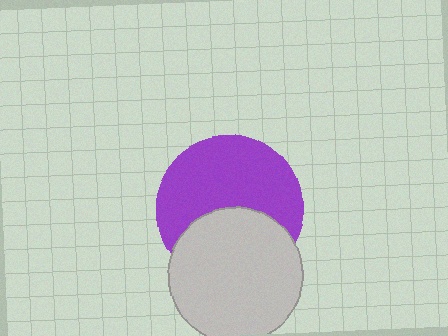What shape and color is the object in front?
The object in front is a light gray circle.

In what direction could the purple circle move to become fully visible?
The purple circle could move up. That would shift it out from behind the light gray circle entirely.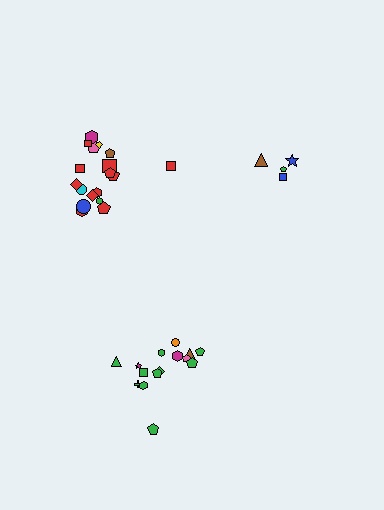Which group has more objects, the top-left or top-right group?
The top-left group.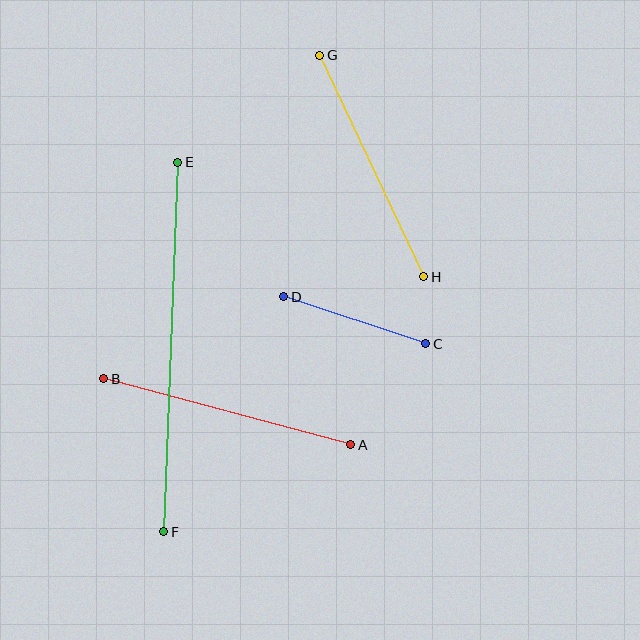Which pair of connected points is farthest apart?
Points E and F are farthest apart.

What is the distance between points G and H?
The distance is approximately 244 pixels.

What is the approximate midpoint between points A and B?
The midpoint is at approximately (227, 412) pixels.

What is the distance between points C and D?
The distance is approximately 149 pixels.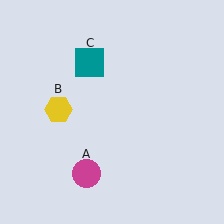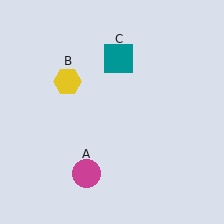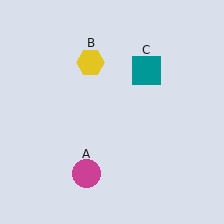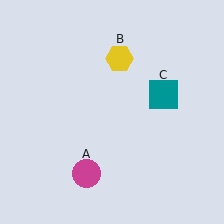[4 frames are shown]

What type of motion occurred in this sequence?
The yellow hexagon (object B), teal square (object C) rotated clockwise around the center of the scene.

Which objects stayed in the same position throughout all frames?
Magenta circle (object A) remained stationary.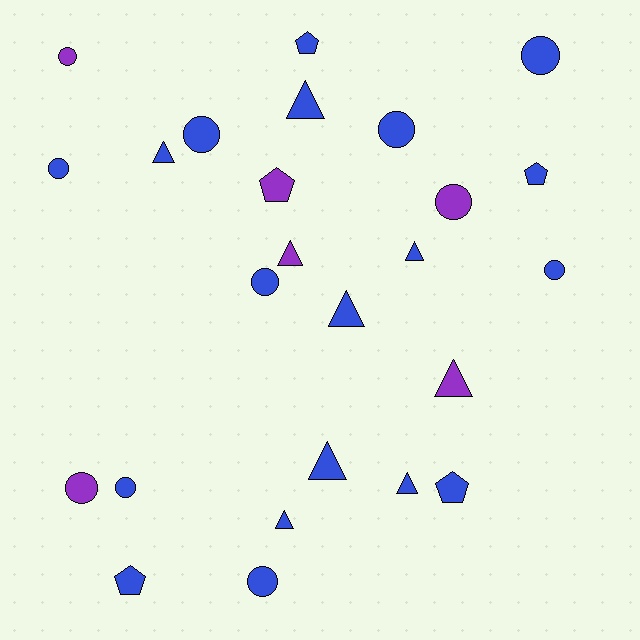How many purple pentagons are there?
There is 1 purple pentagon.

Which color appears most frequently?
Blue, with 19 objects.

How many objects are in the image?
There are 25 objects.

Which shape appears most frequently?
Circle, with 11 objects.